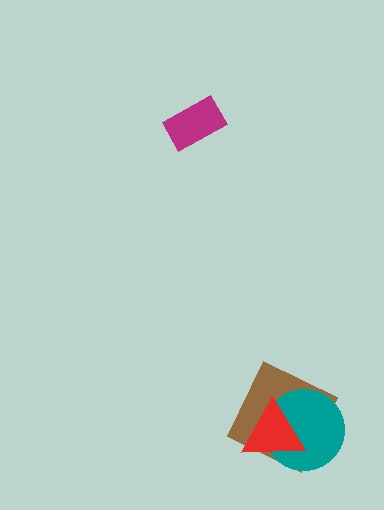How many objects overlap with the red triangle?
2 objects overlap with the red triangle.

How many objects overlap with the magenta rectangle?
0 objects overlap with the magenta rectangle.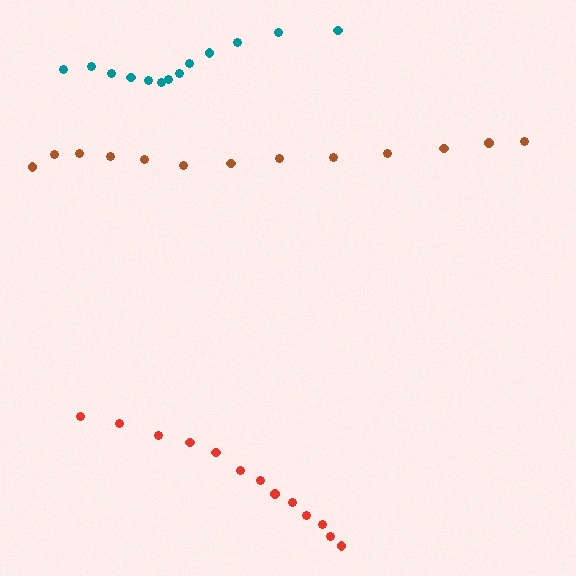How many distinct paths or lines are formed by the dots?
There are 3 distinct paths.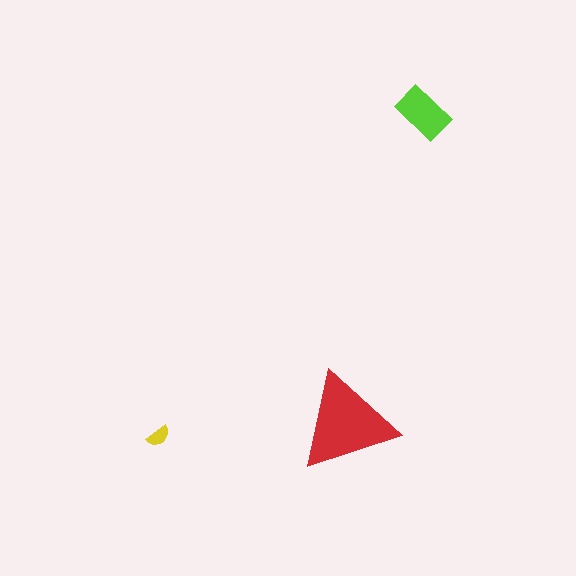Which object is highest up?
The lime rectangle is topmost.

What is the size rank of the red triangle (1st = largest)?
1st.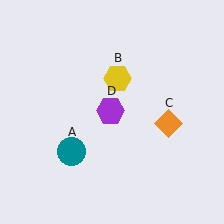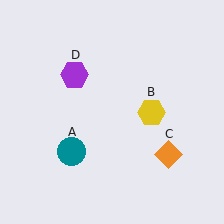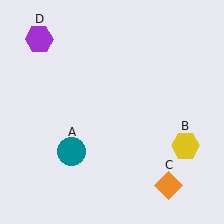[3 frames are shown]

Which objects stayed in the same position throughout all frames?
Teal circle (object A) remained stationary.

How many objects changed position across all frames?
3 objects changed position: yellow hexagon (object B), orange diamond (object C), purple hexagon (object D).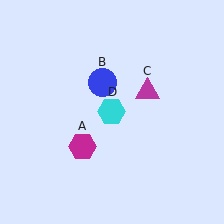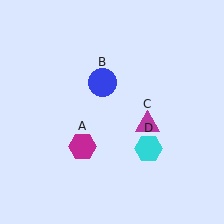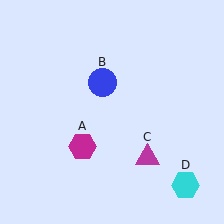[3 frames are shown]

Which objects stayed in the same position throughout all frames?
Magenta hexagon (object A) and blue circle (object B) remained stationary.